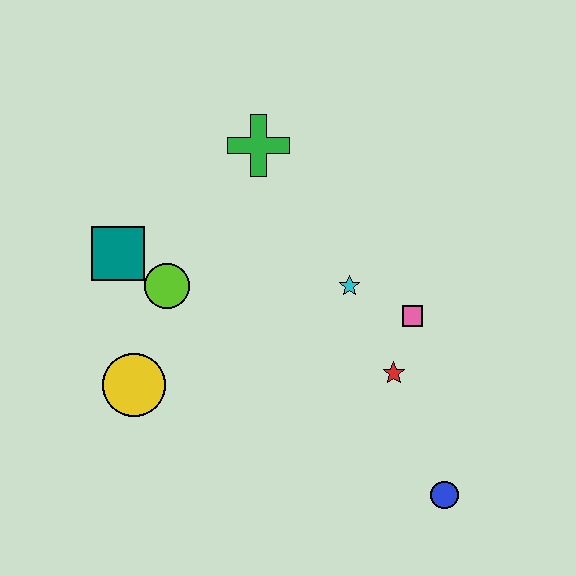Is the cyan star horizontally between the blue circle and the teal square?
Yes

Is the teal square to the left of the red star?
Yes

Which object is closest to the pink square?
The red star is closest to the pink square.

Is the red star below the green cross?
Yes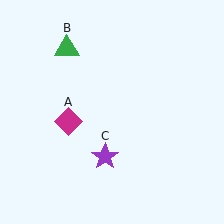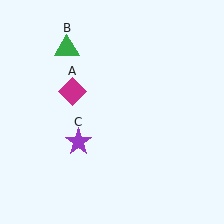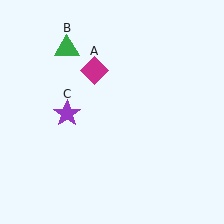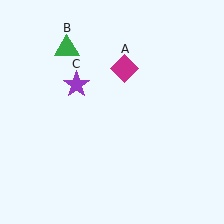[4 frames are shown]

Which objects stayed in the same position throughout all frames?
Green triangle (object B) remained stationary.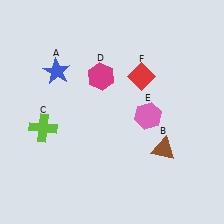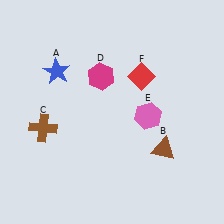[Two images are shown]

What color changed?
The cross (C) changed from lime in Image 1 to brown in Image 2.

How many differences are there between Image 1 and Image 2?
There is 1 difference between the two images.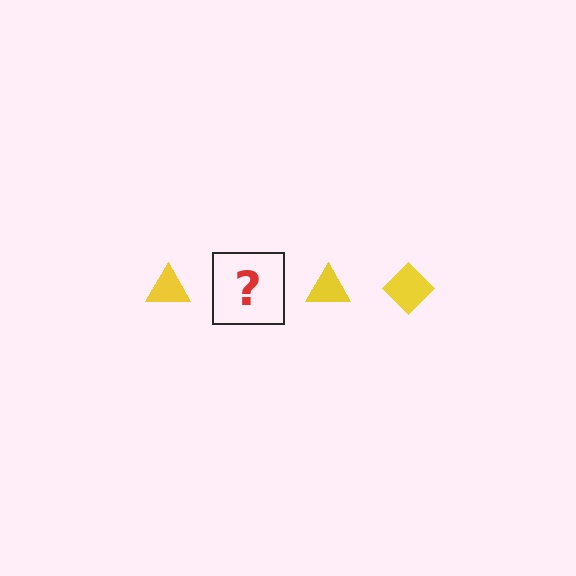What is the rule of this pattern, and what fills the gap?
The rule is that the pattern cycles through triangle, diamond shapes in yellow. The gap should be filled with a yellow diamond.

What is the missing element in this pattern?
The missing element is a yellow diamond.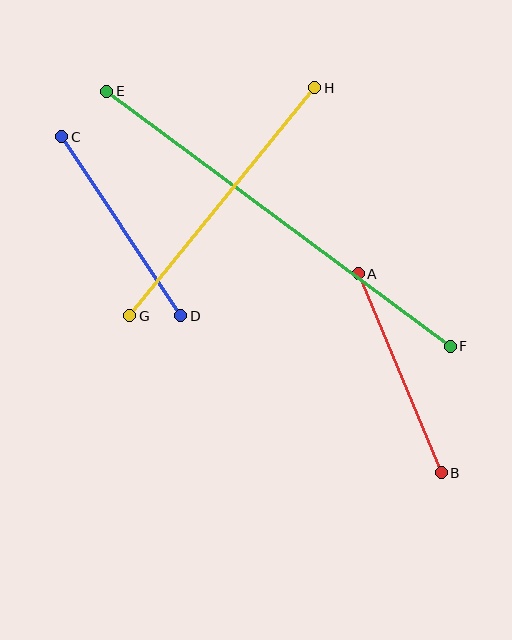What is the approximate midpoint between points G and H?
The midpoint is at approximately (222, 202) pixels.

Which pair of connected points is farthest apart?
Points E and F are farthest apart.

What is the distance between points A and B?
The distance is approximately 216 pixels.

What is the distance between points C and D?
The distance is approximately 215 pixels.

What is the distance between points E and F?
The distance is approximately 428 pixels.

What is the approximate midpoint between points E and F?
The midpoint is at approximately (278, 219) pixels.